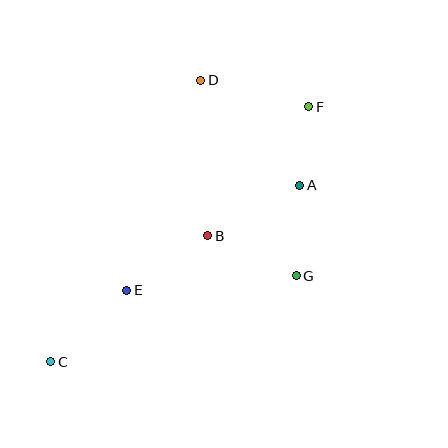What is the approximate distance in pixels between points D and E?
The distance between D and E is approximately 222 pixels.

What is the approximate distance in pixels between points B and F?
The distance between B and F is approximately 164 pixels.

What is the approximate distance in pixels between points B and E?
The distance between B and E is approximately 98 pixels.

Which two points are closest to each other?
Points A and F are closest to each other.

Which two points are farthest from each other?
Points C and F are farthest from each other.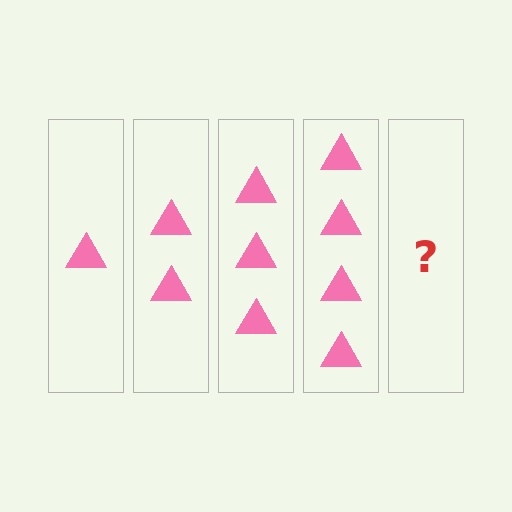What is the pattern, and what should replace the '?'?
The pattern is that each step adds one more triangle. The '?' should be 5 triangles.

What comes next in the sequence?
The next element should be 5 triangles.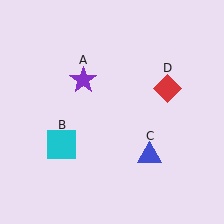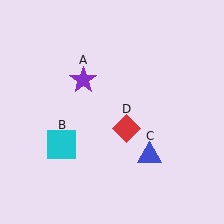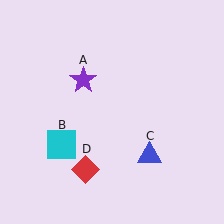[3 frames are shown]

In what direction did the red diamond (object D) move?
The red diamond (object D) moved down and to the left.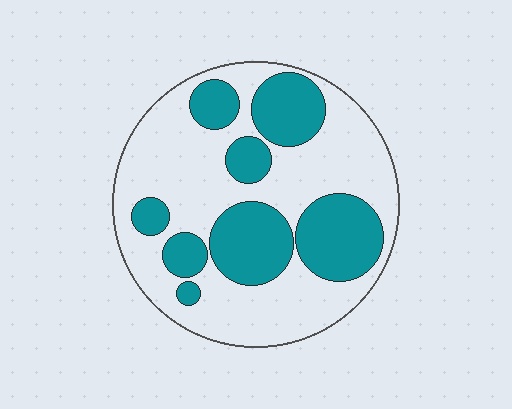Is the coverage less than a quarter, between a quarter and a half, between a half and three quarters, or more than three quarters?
Between a quarter and a half.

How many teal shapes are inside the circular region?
8.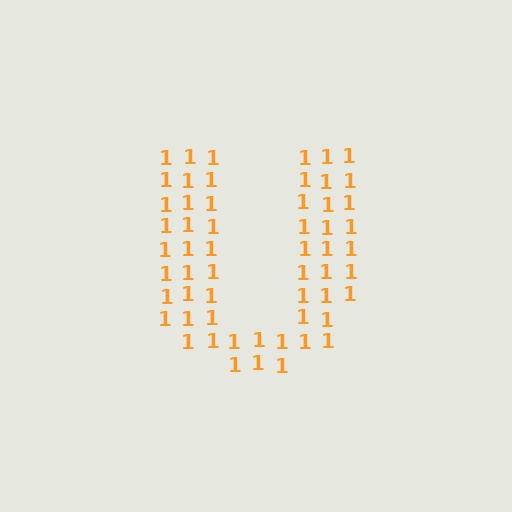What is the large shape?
The large shape is the letter U.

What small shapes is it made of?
It is made of small digit 1's.